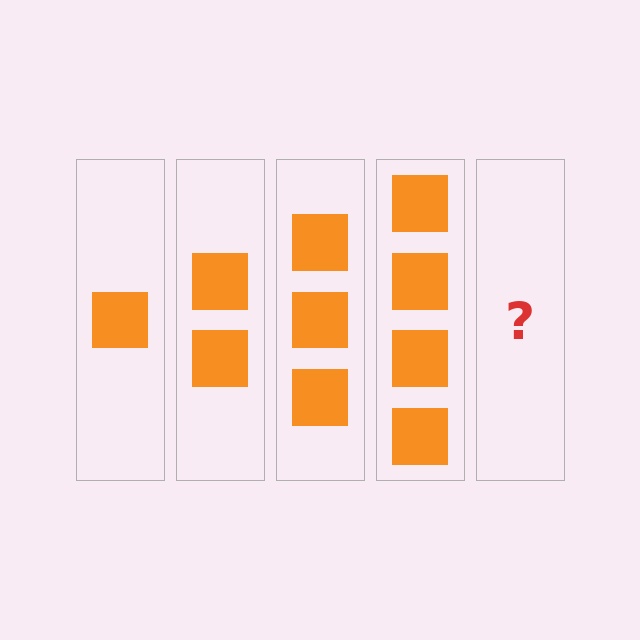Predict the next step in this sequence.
The next step is 5 squares.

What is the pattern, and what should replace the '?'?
The pattern is that each step adds one more square. The '?' should be 5 squares.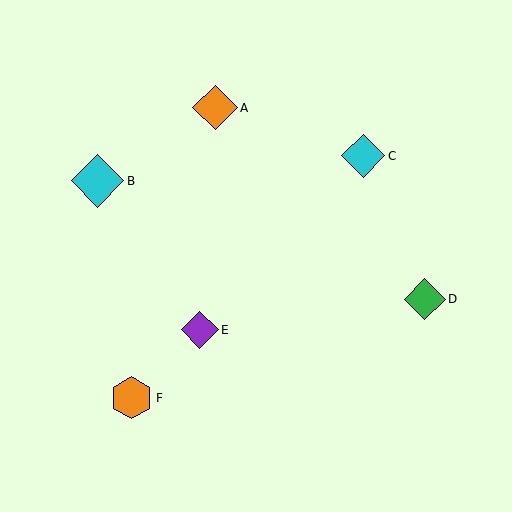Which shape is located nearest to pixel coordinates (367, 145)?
The cyan diamond (labeled C) at (363, 156) is nearest to that location.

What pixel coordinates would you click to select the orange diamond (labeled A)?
Click at (215, 108) to select the orange diamond A.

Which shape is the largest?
The cyan diamond (labeled B) is the largest.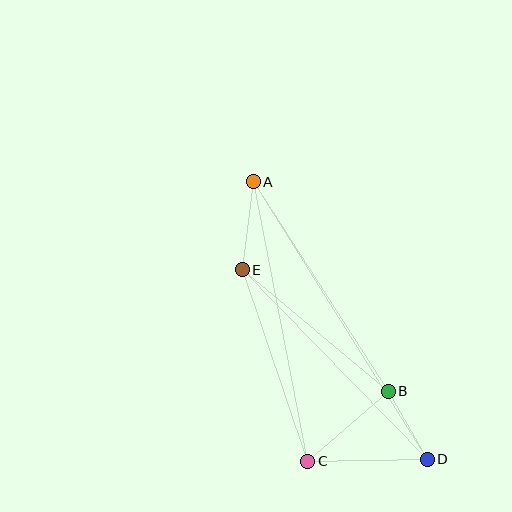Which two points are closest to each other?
Points B and D are closest to each other.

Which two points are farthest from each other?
Points A and D are farthest from each other.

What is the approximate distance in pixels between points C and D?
The distance between C and D is approximately 120 pixels.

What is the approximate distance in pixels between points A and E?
The distance between A and E is approximately 89 pixels.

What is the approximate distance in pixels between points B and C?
The distance between B and C is approximately 107 pixels.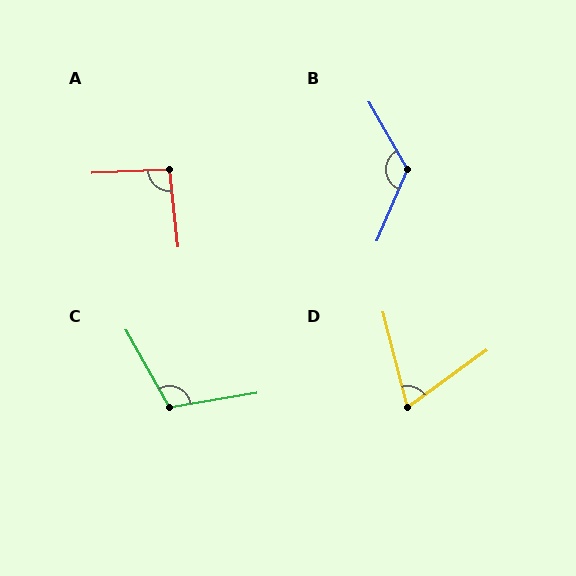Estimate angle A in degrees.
Approximately 93 degrees.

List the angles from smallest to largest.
D (68°), A (93°), C (110°), B (127°).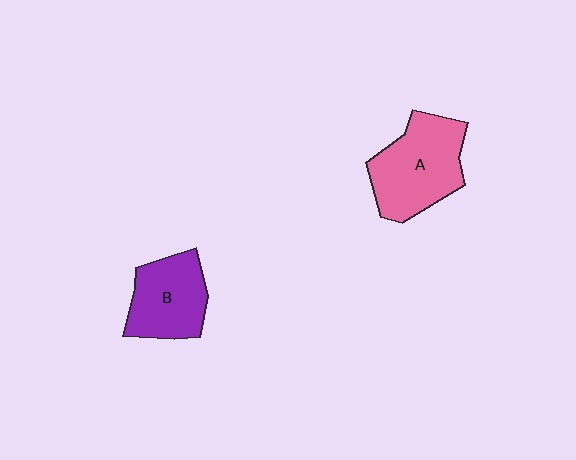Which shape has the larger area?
Shape A (pink).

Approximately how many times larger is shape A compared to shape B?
Approximately 1.3 times.